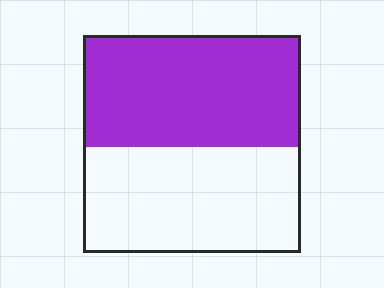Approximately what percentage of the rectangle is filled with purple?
Approximately 50%.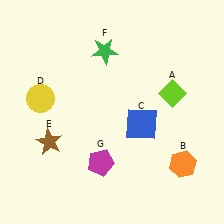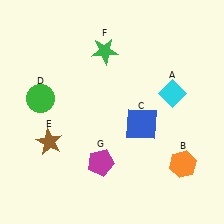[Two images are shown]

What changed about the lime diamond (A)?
In Image 1, A is lime. In Image 2, it changed to cyan.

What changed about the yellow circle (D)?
In Image 1, D is yellow. In Image 2, it changed to green.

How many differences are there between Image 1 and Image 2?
There are 2 differences between the two images.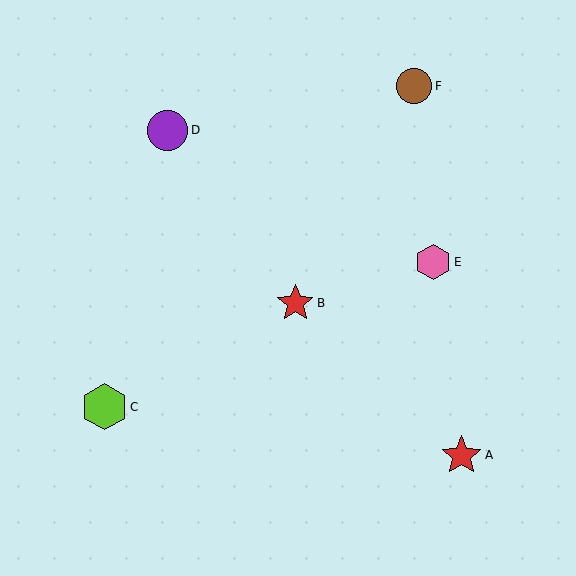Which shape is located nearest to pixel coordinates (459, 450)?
The red star (labeled A) at (462, 455) is nearest to that location.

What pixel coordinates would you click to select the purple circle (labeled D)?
Click at (167, 130) to select the purple circle D.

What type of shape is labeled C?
Shape C is a lime hexagon.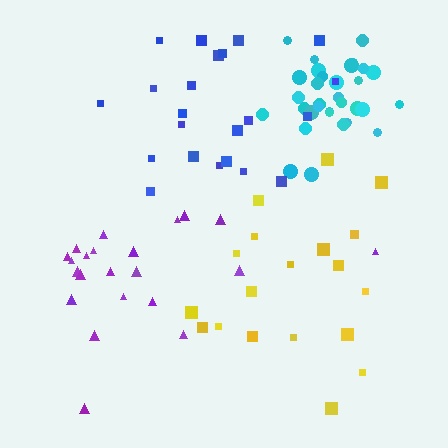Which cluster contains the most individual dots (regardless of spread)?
Cyan (32).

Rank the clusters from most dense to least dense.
cyan, blue, yellow, purple.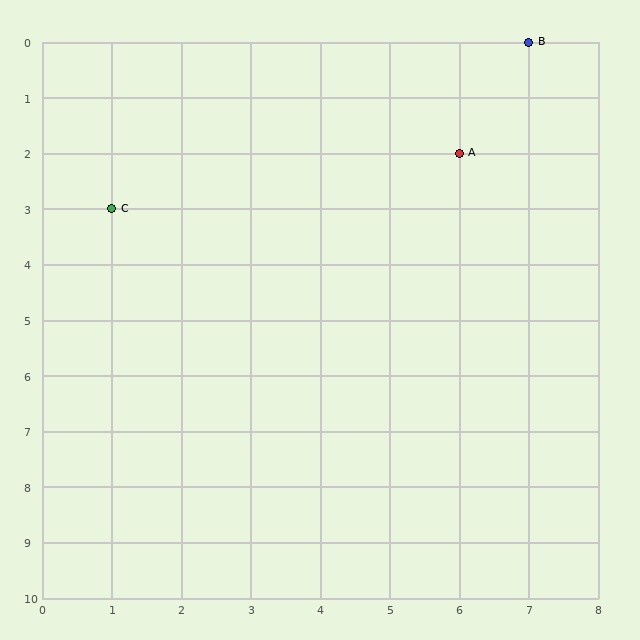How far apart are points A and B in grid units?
Points A and B are 1 column and 2 rows apart (about 2.2 grid units diagonally).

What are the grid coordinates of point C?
Point C is at grid coordinates (1, 3).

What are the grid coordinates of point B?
Point B is at grid coordinates (7, 0).